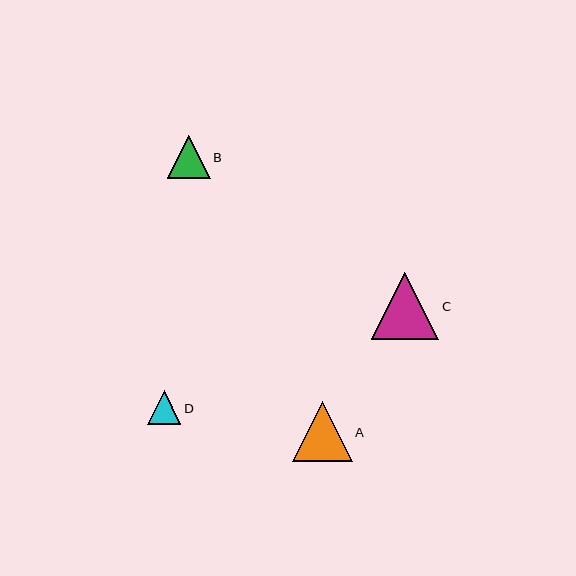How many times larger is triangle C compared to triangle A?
Triangle C is approximately 1.1 times the size of triangle A.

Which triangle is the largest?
Triangle C is the largest with a size of approximately 67 pixels.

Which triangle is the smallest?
Triangle D is the smallest with a size of approximately 34 pixels.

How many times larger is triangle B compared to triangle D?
Triangle B is approximately 1.3 times the size of triangle D.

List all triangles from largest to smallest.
From largest to smallest: C, A, B, D.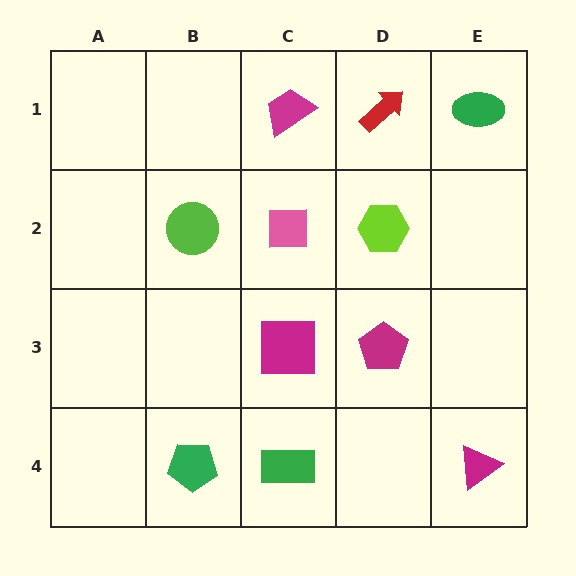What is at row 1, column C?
A magenta trapezoid.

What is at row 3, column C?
A magenta square.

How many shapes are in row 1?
3 shapes.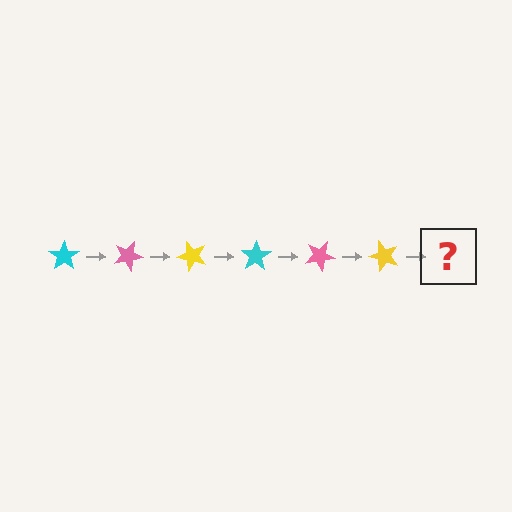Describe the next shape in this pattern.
It should be a cyan star, rotated 150 degrees from the start.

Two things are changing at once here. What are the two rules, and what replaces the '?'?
The two rules are that it rotates 25 degrees each step and the color cycles through cyan, pink, and yellow. The '?' should be a cyan star, rotated 150 degrees from the start.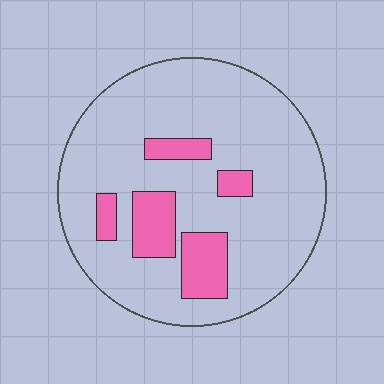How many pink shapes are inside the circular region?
5.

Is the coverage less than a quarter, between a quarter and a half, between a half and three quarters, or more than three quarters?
Less than a quarter.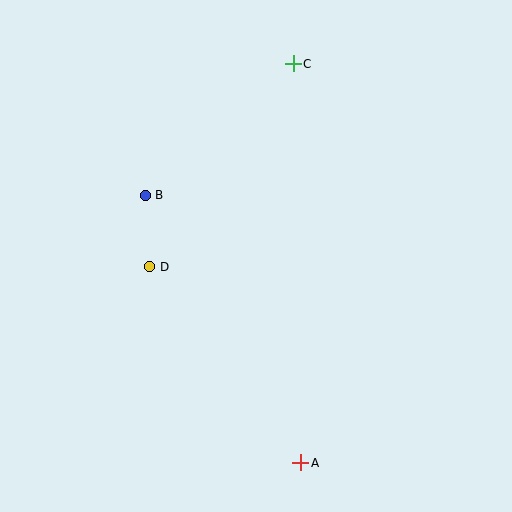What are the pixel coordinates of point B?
Point B is at (145, 195).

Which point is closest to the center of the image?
Point D at (150, 267) is closest to the center.